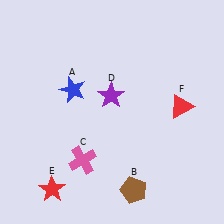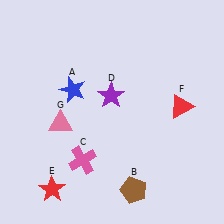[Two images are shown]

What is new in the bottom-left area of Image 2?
A pink triangle (G) was added in the bottom-left area of Image 2.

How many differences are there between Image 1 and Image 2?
There is 1 difference between the two images.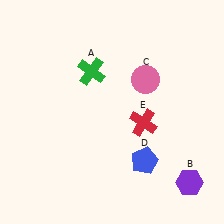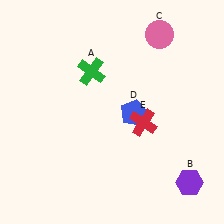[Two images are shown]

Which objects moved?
The objects that moved are: the pink circle (C), the blue pentagon (D).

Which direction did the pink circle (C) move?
The pink circle (C) moved up.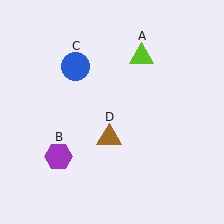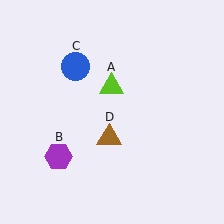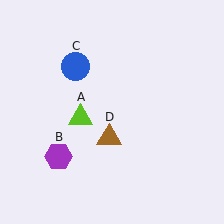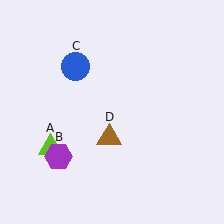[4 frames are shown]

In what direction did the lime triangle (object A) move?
The lime triangle (object A) moved down and to the left.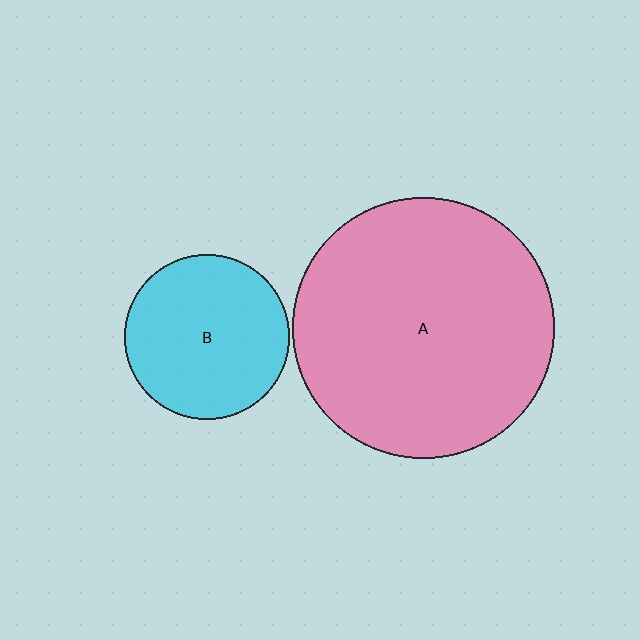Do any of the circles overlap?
No, none of the circles overlap.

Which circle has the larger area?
Circle A (pink).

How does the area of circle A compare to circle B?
Approximately 2.5 times.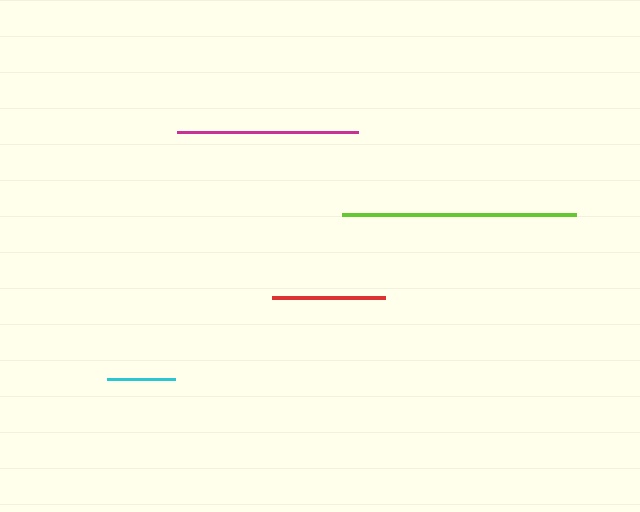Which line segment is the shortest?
The cyan line is the shortest at approximately 68 pixels.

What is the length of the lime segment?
The lime segment is approximately 234 pixels long.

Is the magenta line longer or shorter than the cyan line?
The magenta line is longer than the cyan line.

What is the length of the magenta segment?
The magenta segment is approximately 181 pixels long.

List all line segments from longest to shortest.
From longest to shortest: lime, magenta, red, cyan.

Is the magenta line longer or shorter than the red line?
The magenta line is longer than the red line.